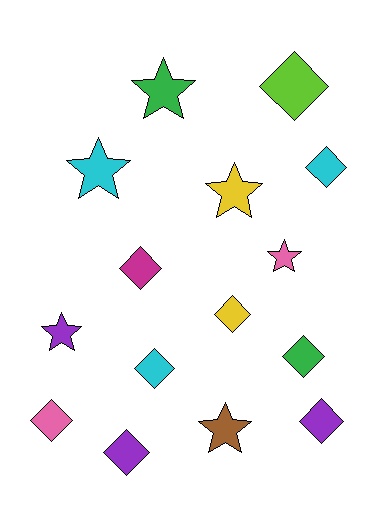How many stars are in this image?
There are 6 stars.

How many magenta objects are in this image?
There is 1 magenta object.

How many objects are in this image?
There are 15 objects.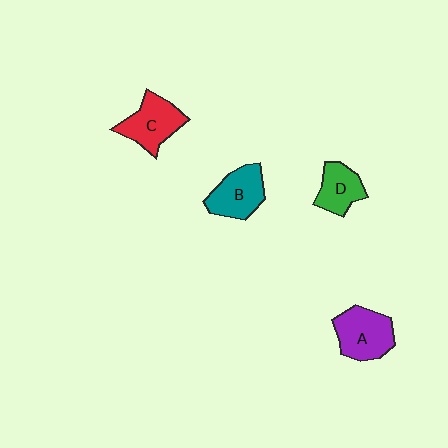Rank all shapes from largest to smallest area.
From largest to smallest: A (purple), C (red), B (teal), D (green).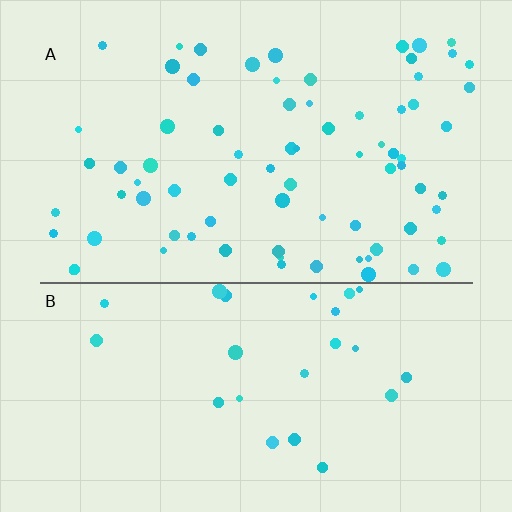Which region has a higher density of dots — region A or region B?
A (the top).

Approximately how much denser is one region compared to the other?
Approximately 3.1× — region A over region B.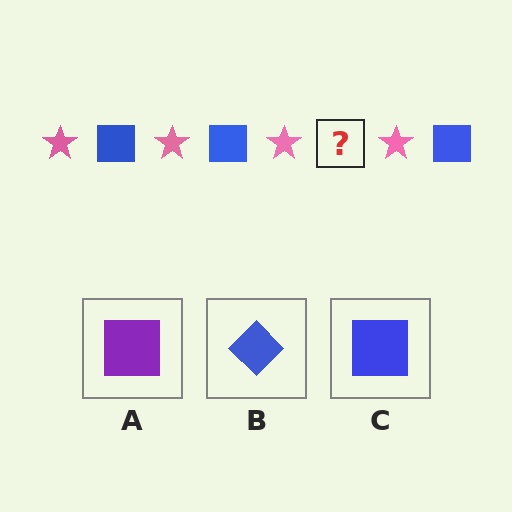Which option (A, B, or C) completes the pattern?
C.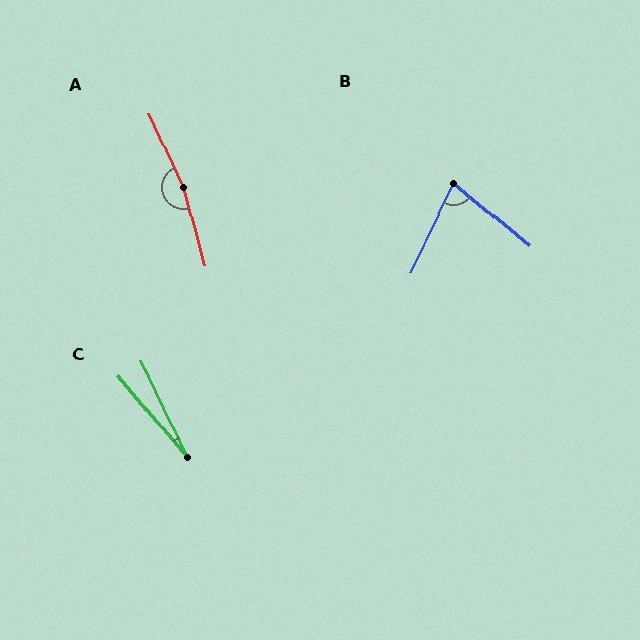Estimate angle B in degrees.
Approximately 76 degrees.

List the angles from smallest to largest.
C (15°), B (76°), A (170°).